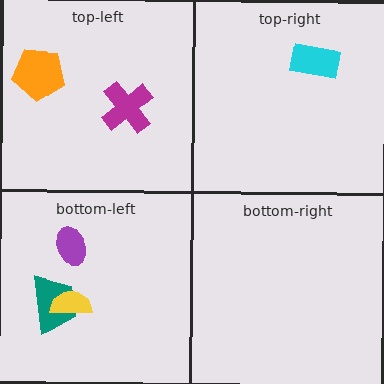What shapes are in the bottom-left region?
The purple ellipse, the teal trapezoid, the yellow semicircle.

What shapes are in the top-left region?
The orange pentagon, the magenta cross.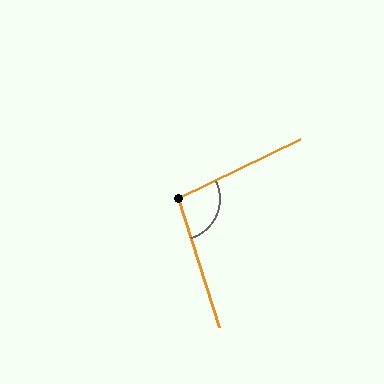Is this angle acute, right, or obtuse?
It is obtuse.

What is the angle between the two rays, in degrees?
Approximately 99 degrees.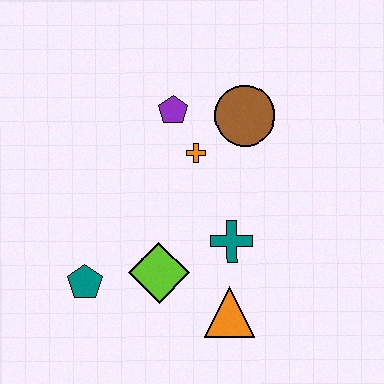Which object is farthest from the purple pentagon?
The orange triangle is farthest from the purple pentagon.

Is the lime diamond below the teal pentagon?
No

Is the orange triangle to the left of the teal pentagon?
No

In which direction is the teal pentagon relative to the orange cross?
The teal pentagon is below the orange cross.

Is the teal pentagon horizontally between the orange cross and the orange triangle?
No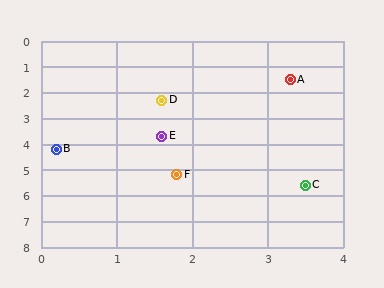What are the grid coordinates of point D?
Point D is at approximately (1.6, 2.3).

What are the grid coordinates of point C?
Point C is at approximately (3.5, 5.6).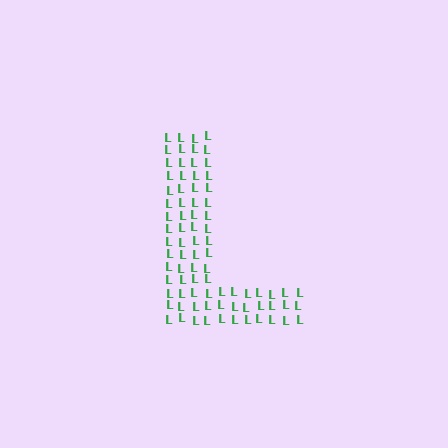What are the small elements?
The small elements are letter L's.